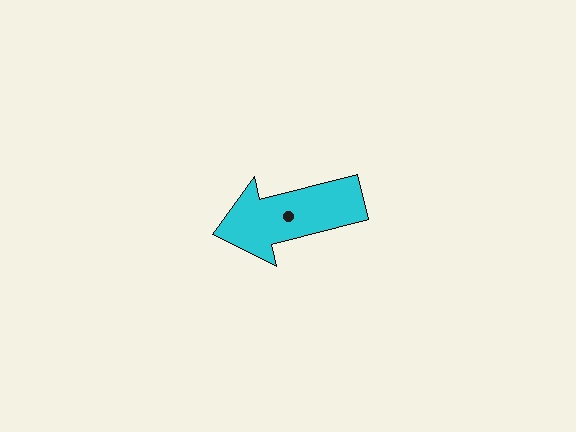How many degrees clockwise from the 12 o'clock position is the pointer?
Approximately 256 degrees.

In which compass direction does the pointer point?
West.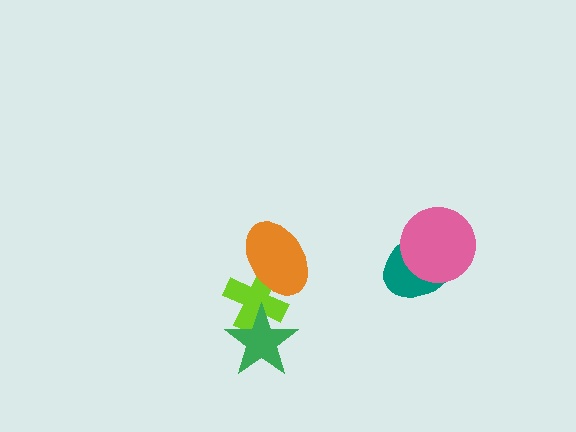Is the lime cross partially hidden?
Yes, it is partially covered by another shape.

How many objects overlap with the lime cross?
2 objects overlap with the lime cross.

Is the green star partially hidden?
No, no other shape covers it.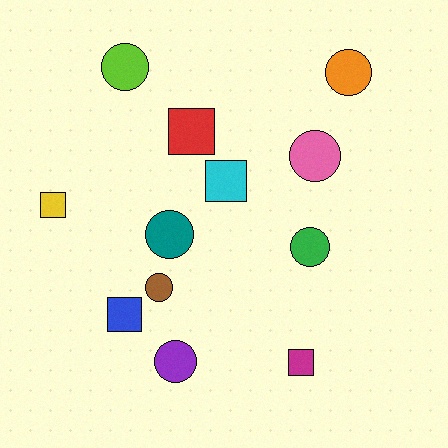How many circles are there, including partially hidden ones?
There are 7 circles.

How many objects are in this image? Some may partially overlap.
There are 12 objects.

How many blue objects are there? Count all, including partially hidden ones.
There is 1 blue object.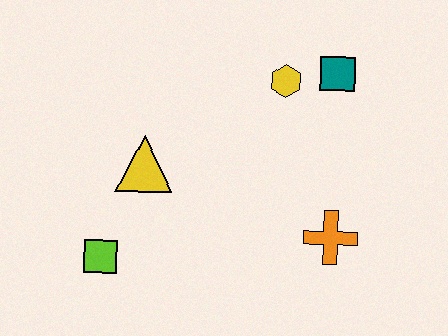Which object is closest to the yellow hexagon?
The teal square is closest to the yellow hexagon.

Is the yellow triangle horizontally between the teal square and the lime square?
Yes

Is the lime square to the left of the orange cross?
Yes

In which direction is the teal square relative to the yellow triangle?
The teal square is to the right of the yellow triangle.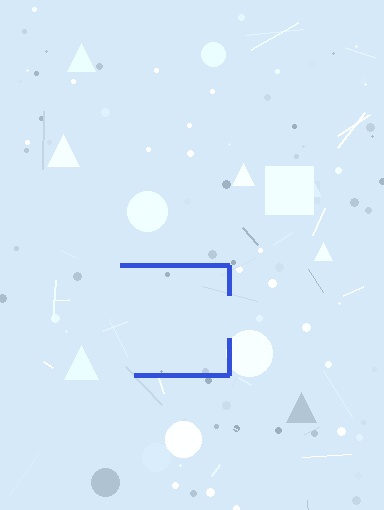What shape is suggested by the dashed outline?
The dashed outline suggests a square.